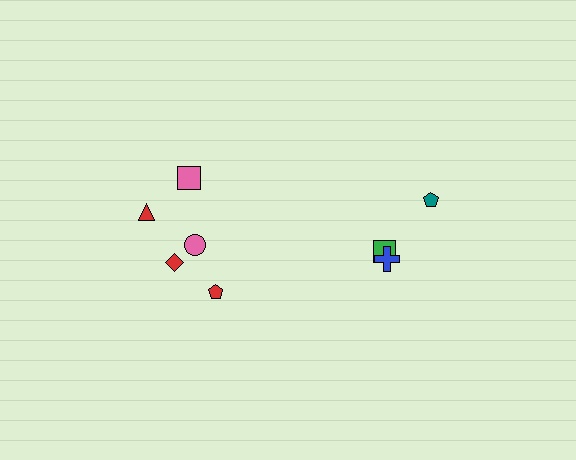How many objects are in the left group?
There are 5 objects.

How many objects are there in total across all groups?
There are 8 objects.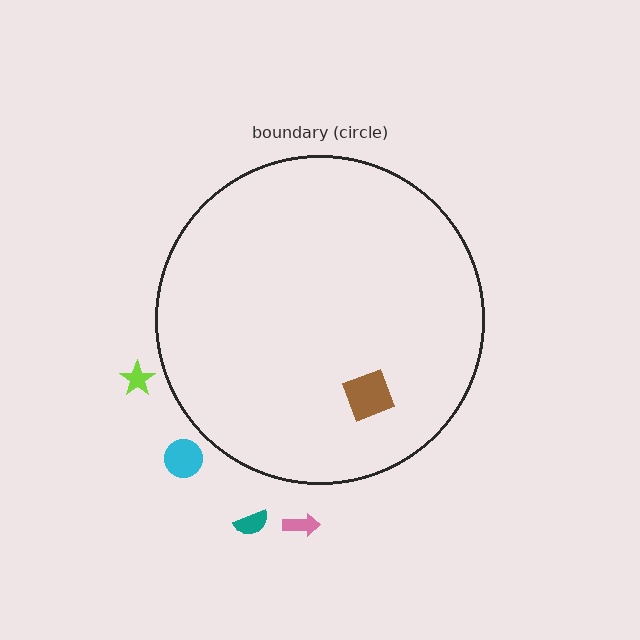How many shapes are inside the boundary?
1 inside, 4 outside.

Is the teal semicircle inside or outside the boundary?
Outside.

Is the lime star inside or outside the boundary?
Outside.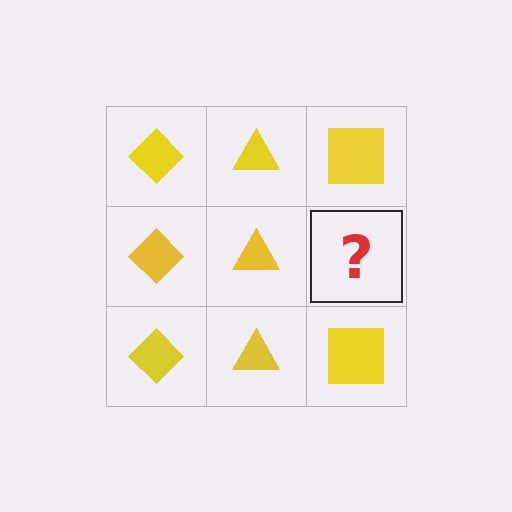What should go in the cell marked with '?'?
The missing cell should contain a yellow square.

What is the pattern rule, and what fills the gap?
The rule is that each column has a consistent shape. The gap should be filled with a yellow square.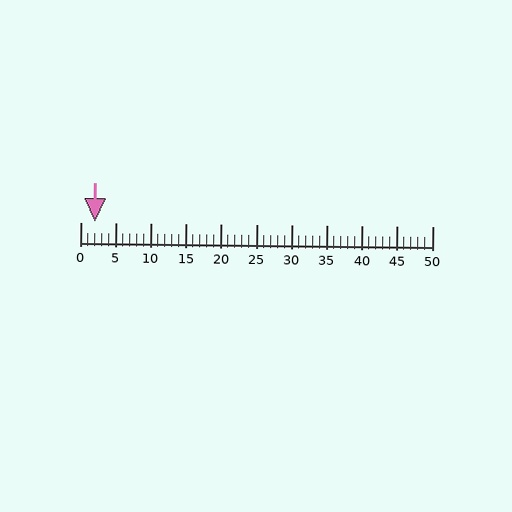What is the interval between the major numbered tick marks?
The major tick marks are spaced 5 units apart.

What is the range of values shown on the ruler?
The ruler shows values from 0 to 50.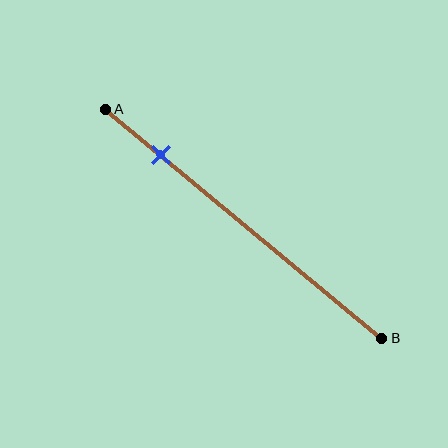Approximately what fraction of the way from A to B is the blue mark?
The blue mark is approximately 20% of the way from A to B.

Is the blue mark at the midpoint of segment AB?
No, the mark is at about 20% from A, not at the 50% midpoint.